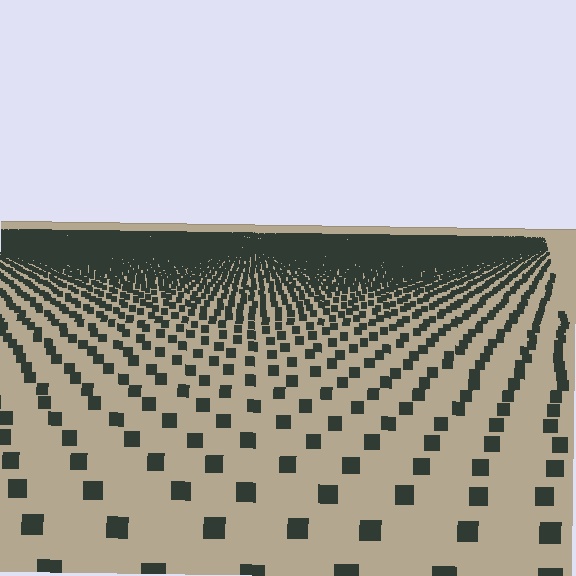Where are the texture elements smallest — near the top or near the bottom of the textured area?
Near the top.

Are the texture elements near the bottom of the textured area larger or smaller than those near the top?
Larger. Near the bottom, elements are closer to the viewer and appear at a bigger on-screen size.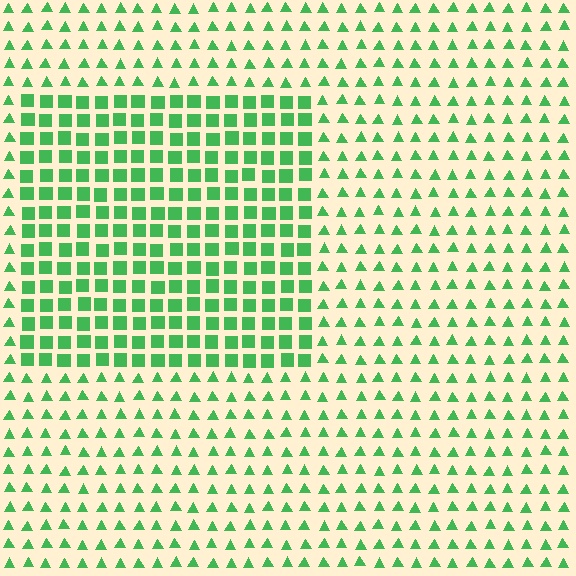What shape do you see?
I see a rectangle.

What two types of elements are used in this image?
The image uses squares inside the rectangle region and triangles outside it.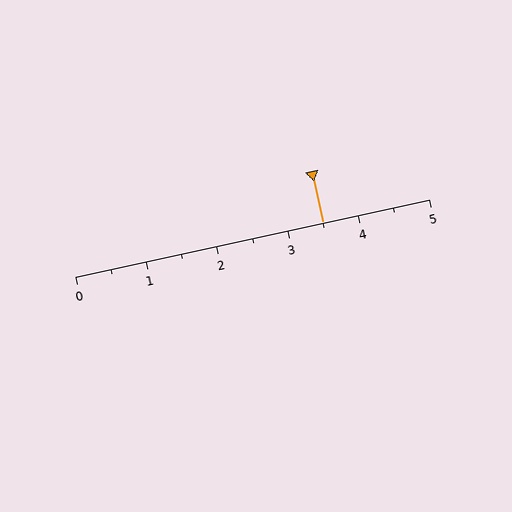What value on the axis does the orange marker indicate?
The marker indicates approximately 3.5.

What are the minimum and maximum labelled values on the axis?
The axis runs from 0 to 5.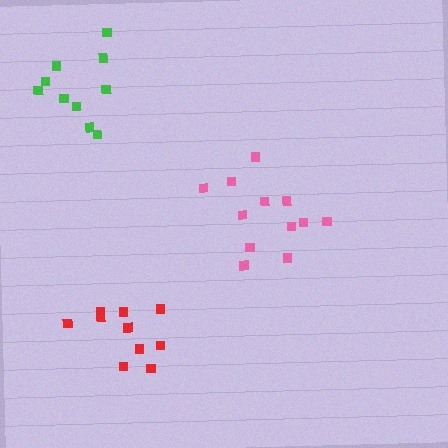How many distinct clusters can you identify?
There are 3 distinct clusters.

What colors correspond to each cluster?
The clusters are colored: green, pink, red.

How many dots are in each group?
Group 1: 10 dots, Group 2: 12 dots, Group 3: 10 dots (32 total).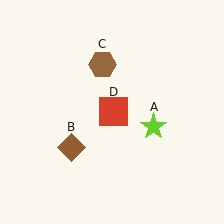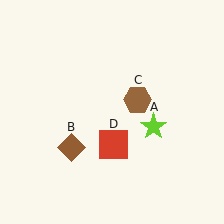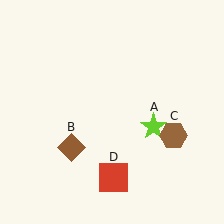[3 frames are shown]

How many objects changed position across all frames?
2 objects changed position: brown hexagon (object C), red square (object D).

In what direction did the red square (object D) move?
The red square (object D) moved down.